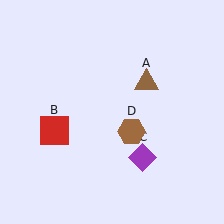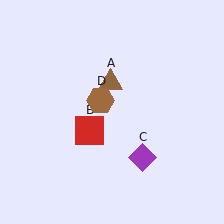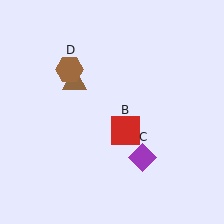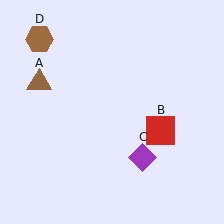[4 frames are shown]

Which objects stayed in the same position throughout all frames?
Purple diamond (object C) remained stationary.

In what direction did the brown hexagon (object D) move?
The brown hexagon (object D) moved up and to the left.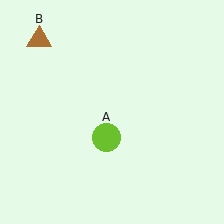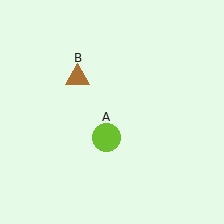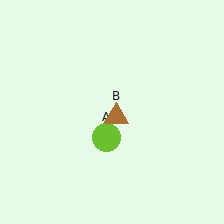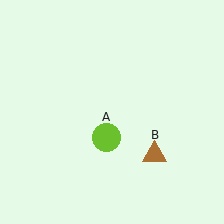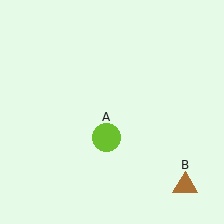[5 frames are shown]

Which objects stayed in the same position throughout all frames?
Lime circle (object A) remained stationary.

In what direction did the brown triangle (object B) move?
The brown triangle (object B) moved down and to the right.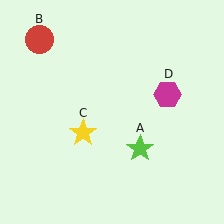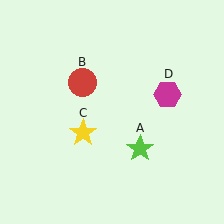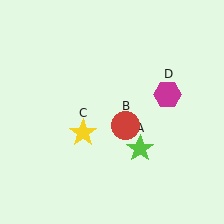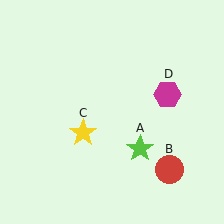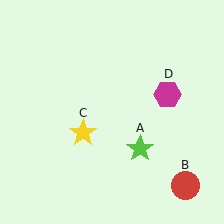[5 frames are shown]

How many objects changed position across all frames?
1 object changed position: red circle (object B).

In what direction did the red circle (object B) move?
The red circle (object B) moved down and to the right.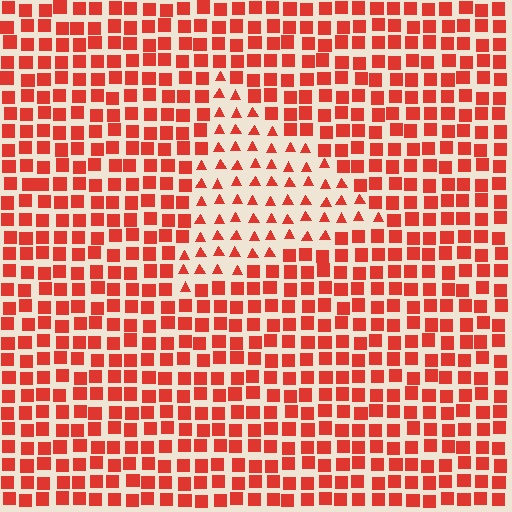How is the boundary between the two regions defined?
The boundary is defined by a change in element shape: triangles inside vs. squares outside. All elements share the same color and spacing.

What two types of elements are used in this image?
The image uses triangles inside the triangle region and squares outside it.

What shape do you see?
I see a triangle.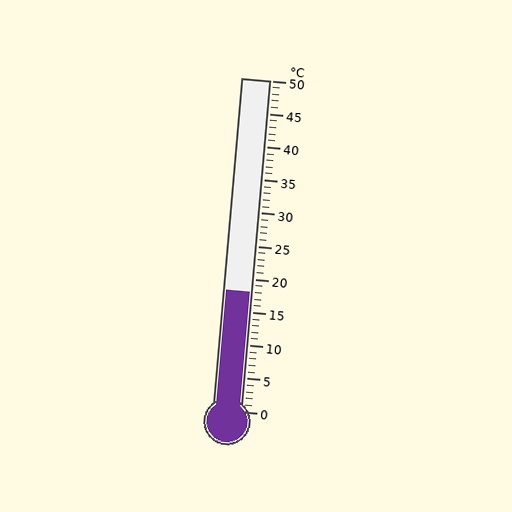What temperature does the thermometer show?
The thermometer shows approximately 18°C.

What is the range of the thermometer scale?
The thermometer scale ranges from 0°C to 50°C.